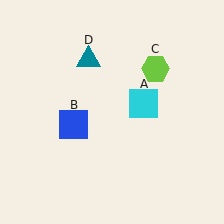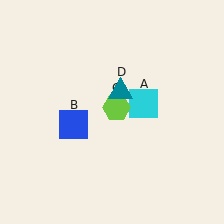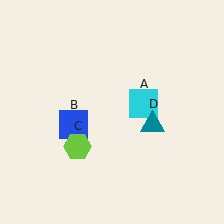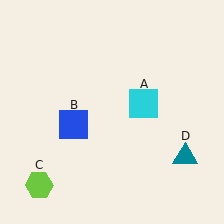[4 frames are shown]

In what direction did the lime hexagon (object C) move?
The lime hexagon (object C) moved down and to the left.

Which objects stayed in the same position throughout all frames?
Cyan square (object A) and blue square (object B) remained stationary.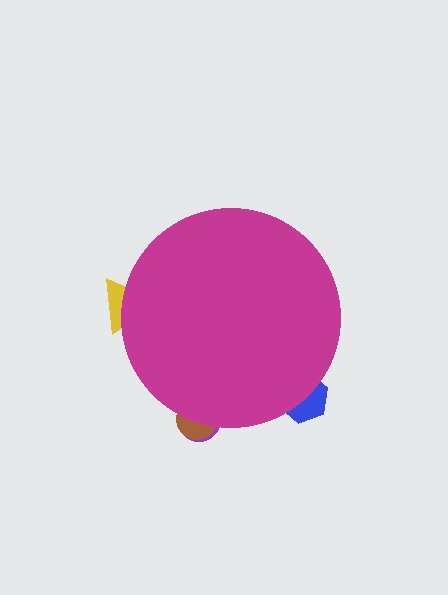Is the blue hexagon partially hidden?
Yes, the blue hexagon is partially hidden behind the magenta circle.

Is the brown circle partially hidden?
Yes, the brown circle is partially hidden behind the magenta circle.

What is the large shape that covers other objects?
A magenta circle.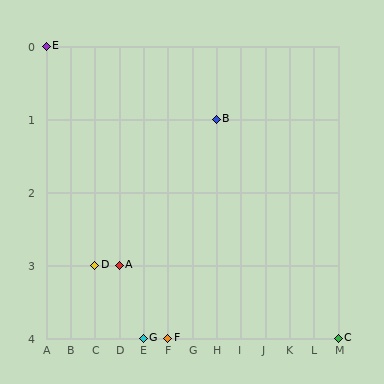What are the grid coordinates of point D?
Point D is at grid coordinates (C, 3).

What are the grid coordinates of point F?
Point F is at grid coordinates (F, 4).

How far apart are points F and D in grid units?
Points F and D are 3 columns and 1 row apart (about 3.2 grid units diagonally).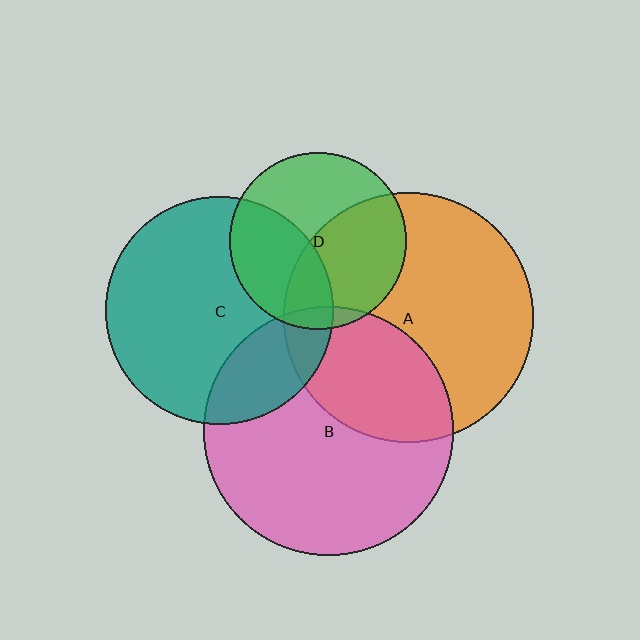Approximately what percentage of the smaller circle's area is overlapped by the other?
Approximately 35%.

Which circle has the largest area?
Circle A (orange).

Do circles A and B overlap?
Yes.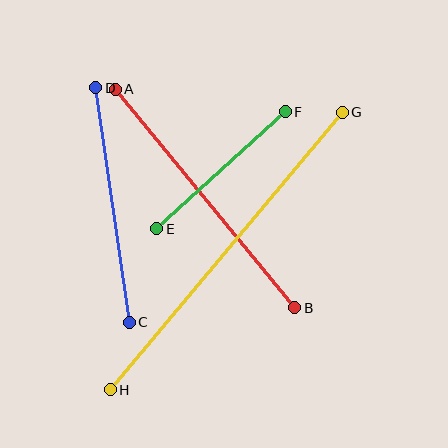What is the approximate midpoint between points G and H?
The midpoint is at approximately (226, 251) pixels.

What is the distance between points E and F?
The distance is approximately 174 pixels.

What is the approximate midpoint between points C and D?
The midpoint is at approximately (112, 205) pixels.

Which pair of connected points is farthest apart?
Points G and H are farthest apart.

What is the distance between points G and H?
The distance is approximately 362 pixels.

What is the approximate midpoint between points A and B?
The midpoint is at approximately (205, 198) pixels.